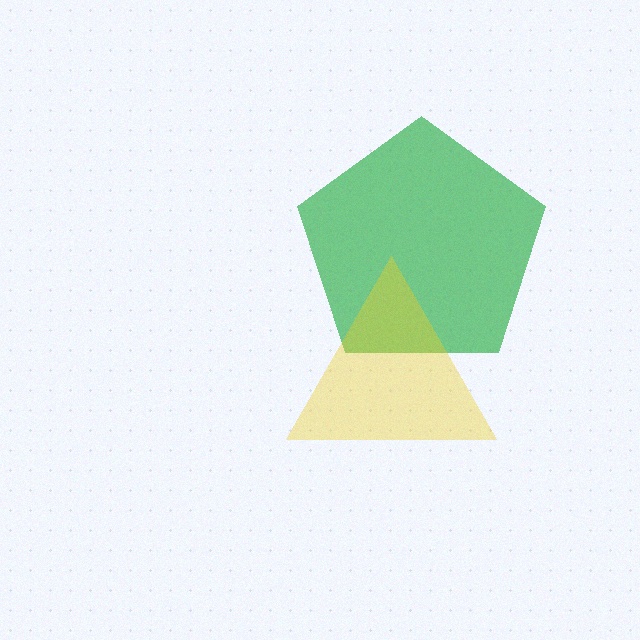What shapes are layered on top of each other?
The layered shapes are: a green pentagon, a yellow triangle.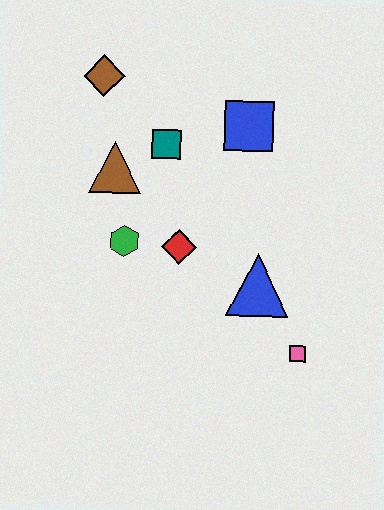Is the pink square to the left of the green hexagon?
No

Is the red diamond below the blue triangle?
No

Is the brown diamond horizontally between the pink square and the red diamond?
No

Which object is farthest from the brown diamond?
The pink square is farthest from the brown diamond.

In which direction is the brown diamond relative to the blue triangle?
The brown diamond is above the blue triangle.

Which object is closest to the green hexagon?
The red diamond is closest to the green hexagon.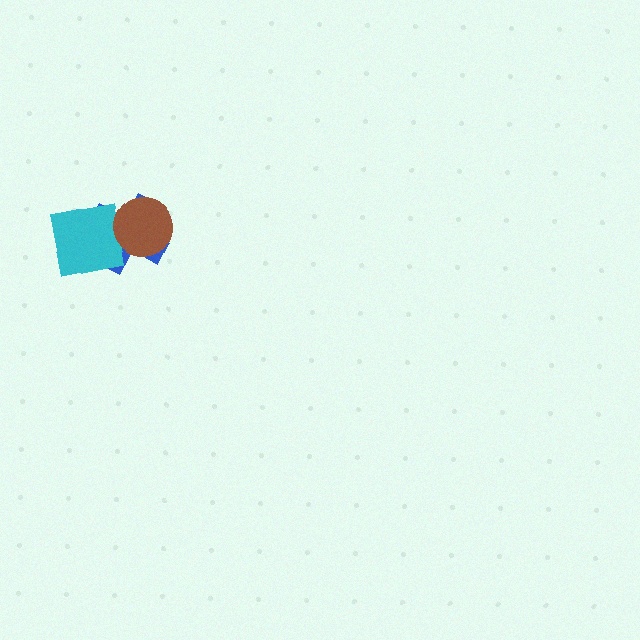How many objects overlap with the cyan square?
2 objects overlap with the cyan square.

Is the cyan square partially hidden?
Yes, it is partially covered by another shape.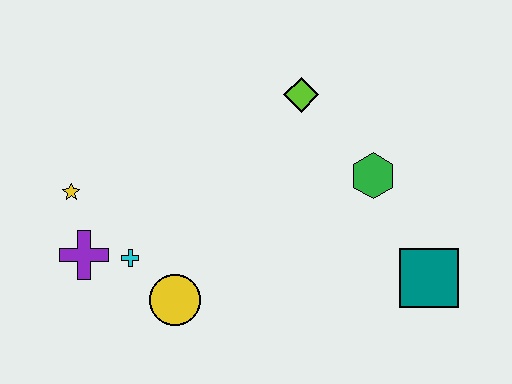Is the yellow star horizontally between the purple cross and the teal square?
No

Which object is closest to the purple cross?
The cyan cross is closest to the purple cross.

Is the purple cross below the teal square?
No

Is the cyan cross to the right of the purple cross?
Yes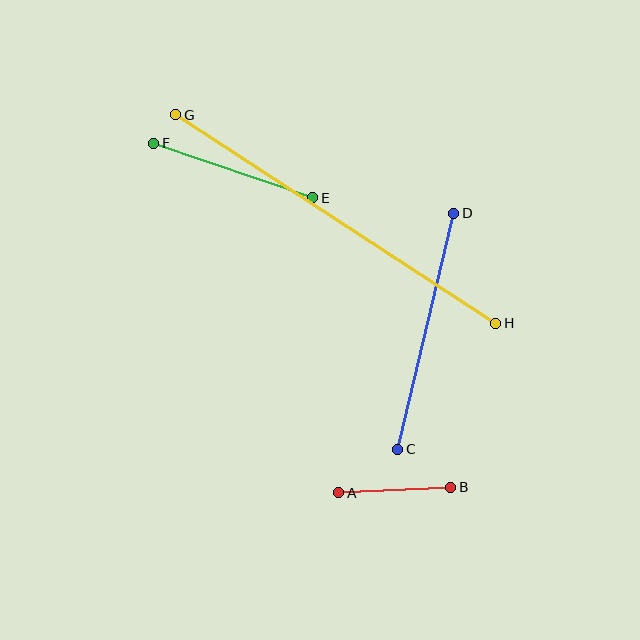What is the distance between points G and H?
The distance is approximately 382 pixels.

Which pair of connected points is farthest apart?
Points G and H are farthest apart.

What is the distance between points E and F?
The distance is approximately 168 pixels.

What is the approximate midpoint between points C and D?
The midpoint is at approximately (426, 331) pixels.